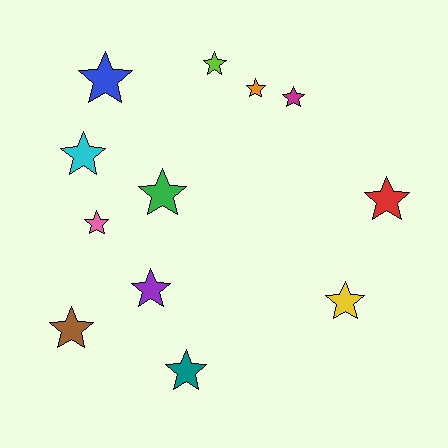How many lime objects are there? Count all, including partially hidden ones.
There is 1 lime object.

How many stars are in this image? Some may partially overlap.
There are 12 stars.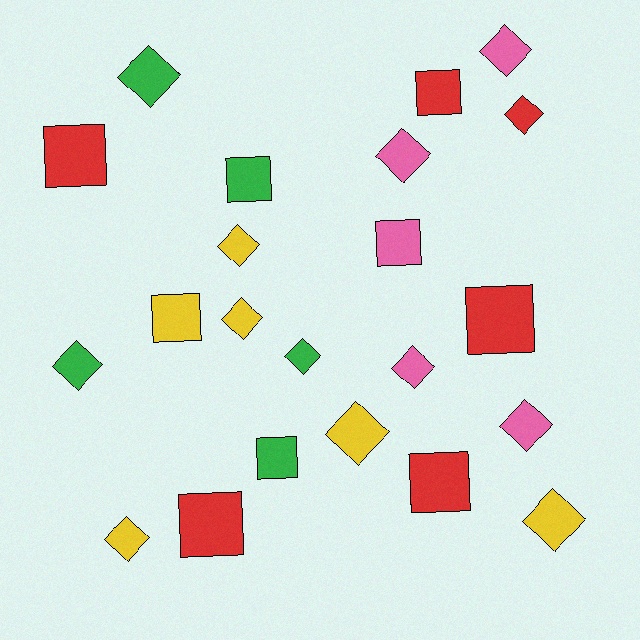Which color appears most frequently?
Yellow, with 6 objects.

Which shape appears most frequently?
Diamond, with 13 objects.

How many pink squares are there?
There is 1 pink square.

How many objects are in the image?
There are 22 objects.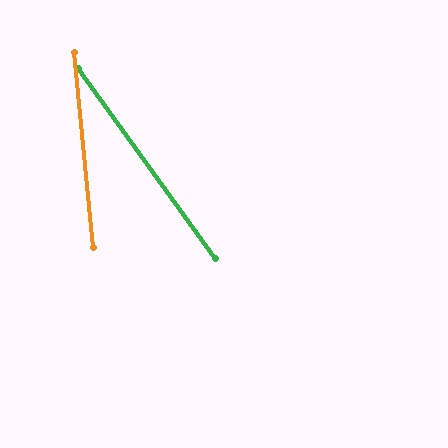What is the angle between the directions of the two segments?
Approximately 30 degrees.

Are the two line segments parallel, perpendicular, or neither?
Neither parallel nor perpendicular — they differ by about 30°.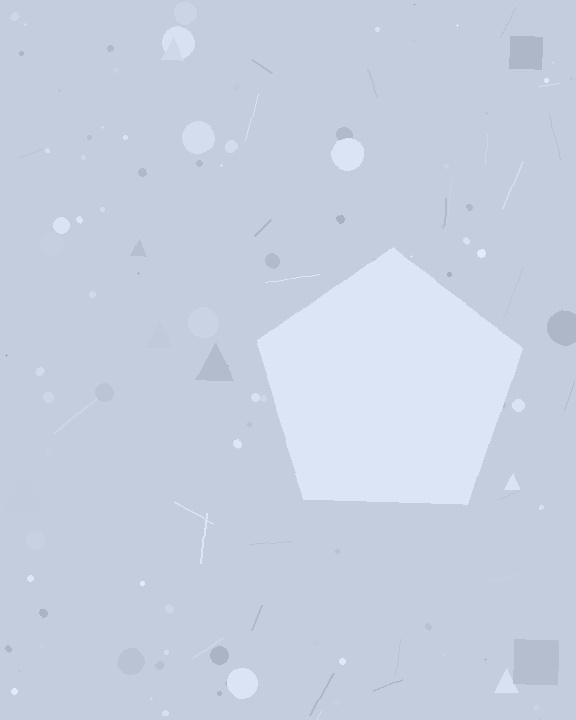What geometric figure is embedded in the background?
A pentagon is embedded in the background.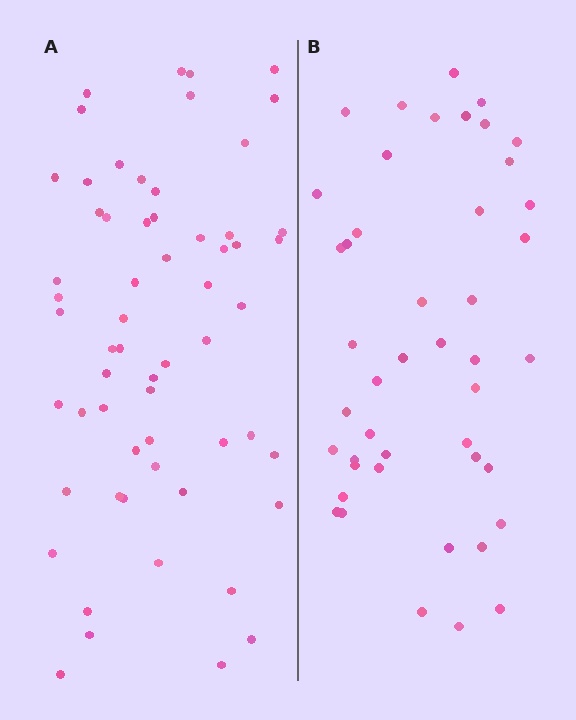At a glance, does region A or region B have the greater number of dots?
Region A (the left region) has more dots.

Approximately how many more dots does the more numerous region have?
Region A has approximately 15 more dots than region B.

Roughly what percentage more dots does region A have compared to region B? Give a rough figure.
About 35% more.